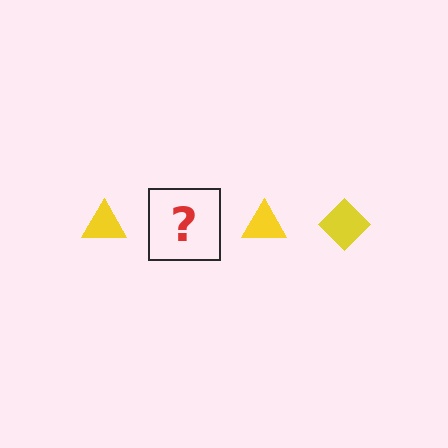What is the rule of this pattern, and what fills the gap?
The rule is that the pattern cycles through triangle, diamond shapes in yellow. The gap should be filled with a yellow diamond.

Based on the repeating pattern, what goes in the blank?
The blank should be a yellow diamond.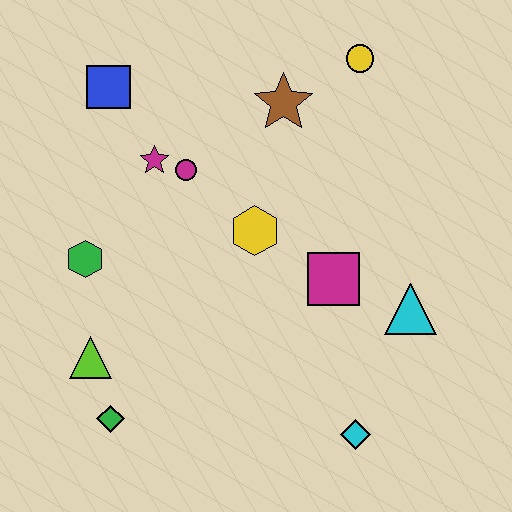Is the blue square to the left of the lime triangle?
No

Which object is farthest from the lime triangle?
The yellow circle is farthest from the lime triangle.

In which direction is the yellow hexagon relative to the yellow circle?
The yellow hexagon is below the yellow circle.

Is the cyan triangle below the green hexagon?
Yes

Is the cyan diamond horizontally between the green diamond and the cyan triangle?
Yes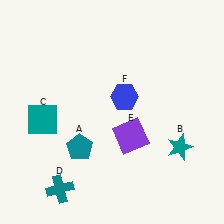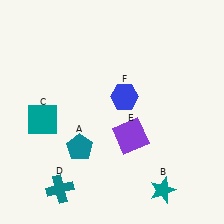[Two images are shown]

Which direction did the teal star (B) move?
The teal star (B) moved down.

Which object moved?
The teal star (B) moved down.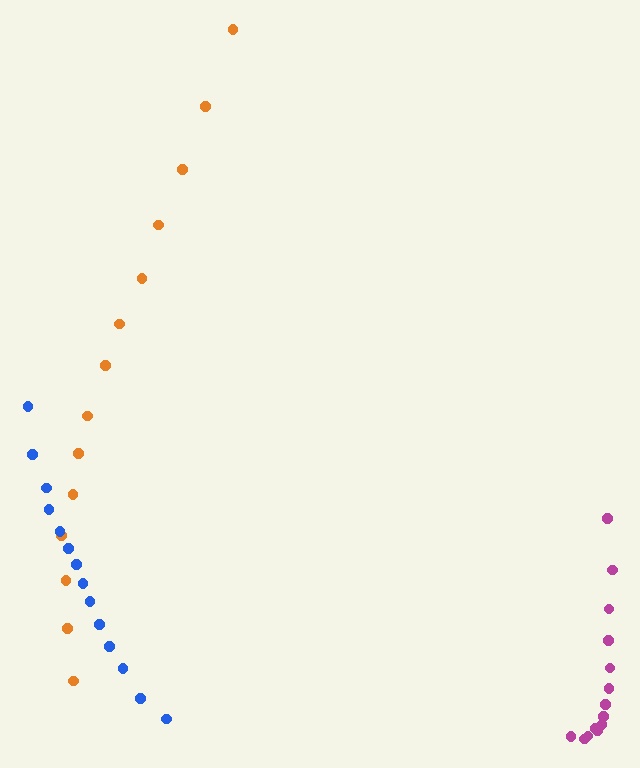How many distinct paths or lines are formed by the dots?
There are 3 distinct paths.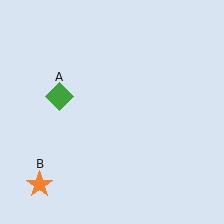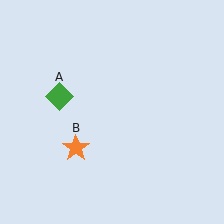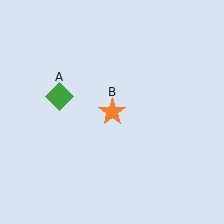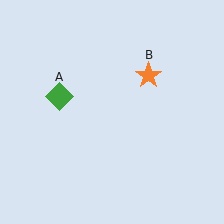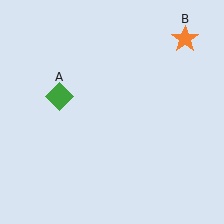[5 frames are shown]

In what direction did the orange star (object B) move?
The orange star (object B) moved up and to the right.